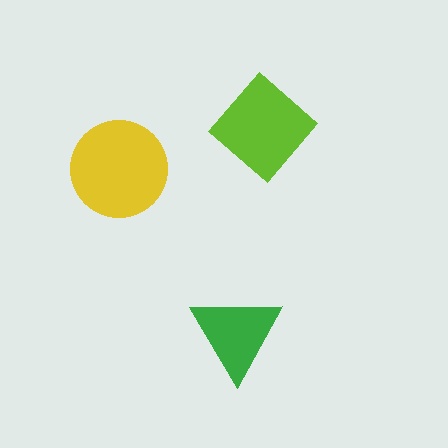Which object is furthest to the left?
The yellow circle is leftmost.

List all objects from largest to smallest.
The yellow circle, the lime diamond, the green triangle.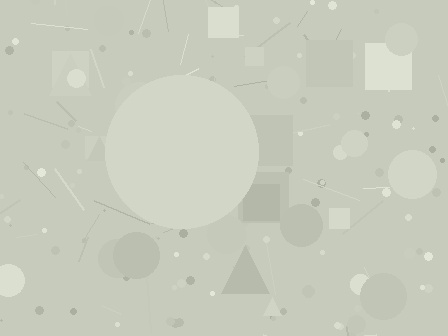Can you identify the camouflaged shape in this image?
The camouflaged shape is a circle.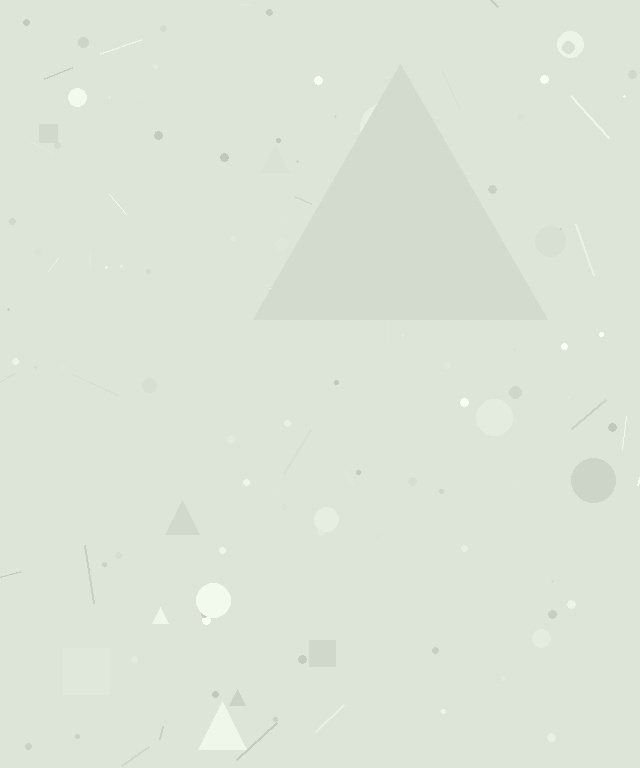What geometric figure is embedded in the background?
A triangle is embedded in the background.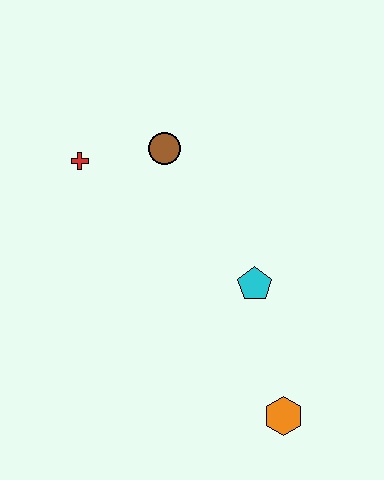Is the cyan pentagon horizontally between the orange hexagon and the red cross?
Yes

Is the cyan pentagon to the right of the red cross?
Yes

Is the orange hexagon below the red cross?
Yes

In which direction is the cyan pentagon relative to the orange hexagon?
The cyan pentagon is above the orange hexagon.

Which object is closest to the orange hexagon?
The cyan pentagon is closest to the orange hexagon.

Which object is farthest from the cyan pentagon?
The red cross is farthest from the cyan pentagon.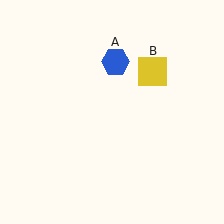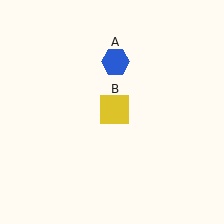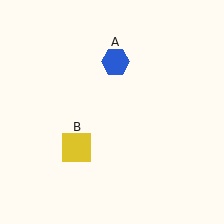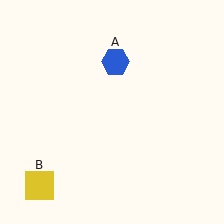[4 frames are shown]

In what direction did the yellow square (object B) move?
The yellow square (object B) moved down and to the left.